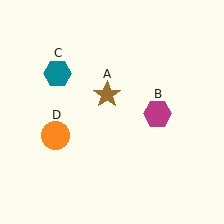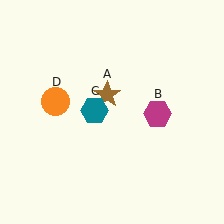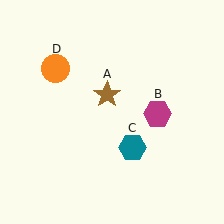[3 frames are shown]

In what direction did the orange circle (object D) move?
The orange circle (object D) moved up.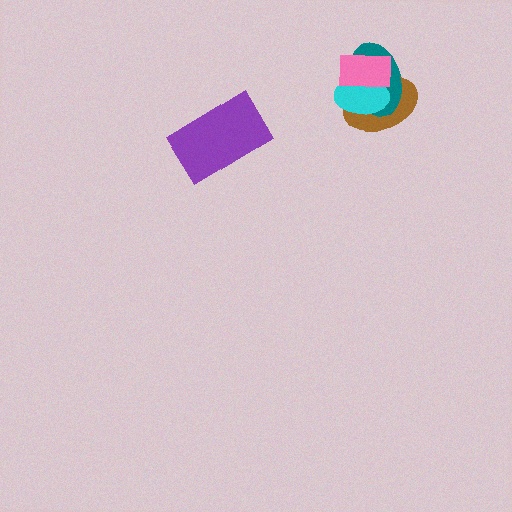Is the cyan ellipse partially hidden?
Yes, it is partially covered by another shape.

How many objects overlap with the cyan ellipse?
3 objects overlap with the cyan ellipse.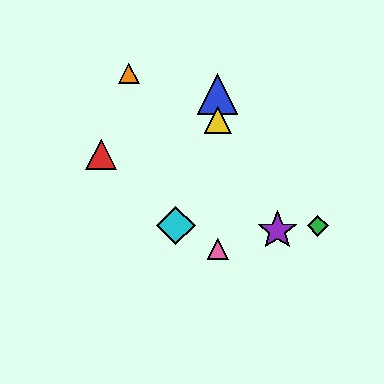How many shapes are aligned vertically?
3 shapes (the blue triangle, the yellow triangle, the pink triangle) are aligned vertically.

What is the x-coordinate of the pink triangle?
The pink triangle is at x≈218.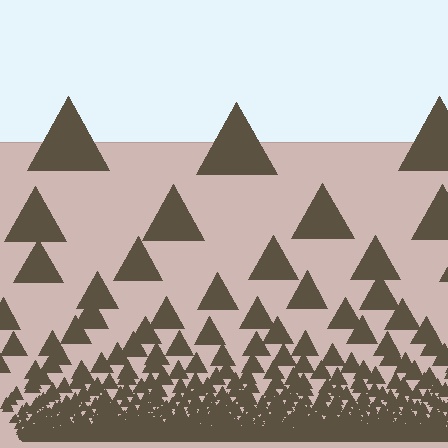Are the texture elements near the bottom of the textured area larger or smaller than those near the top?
Smaller. The gradient is inverted — elements near the bottom are smaller and denser.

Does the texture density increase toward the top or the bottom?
Density increases toward the bottom.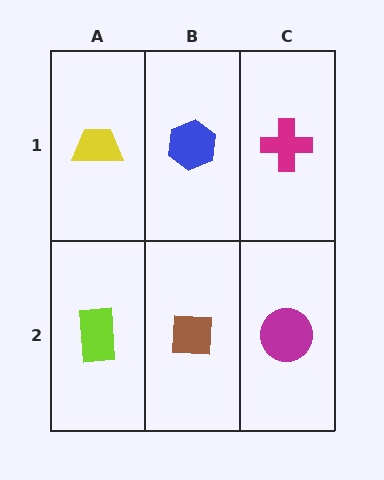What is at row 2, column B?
A brown square.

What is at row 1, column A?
A yellow trapezoid.